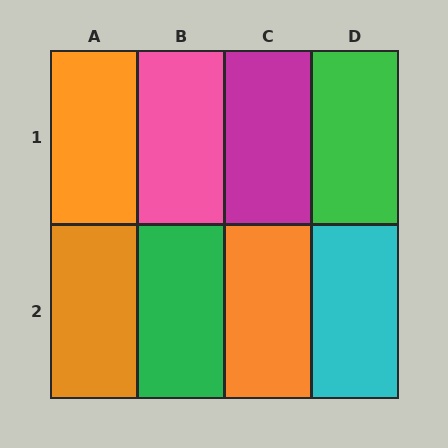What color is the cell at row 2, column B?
Green.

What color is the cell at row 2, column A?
Orange.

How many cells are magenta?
1 cell is magenta.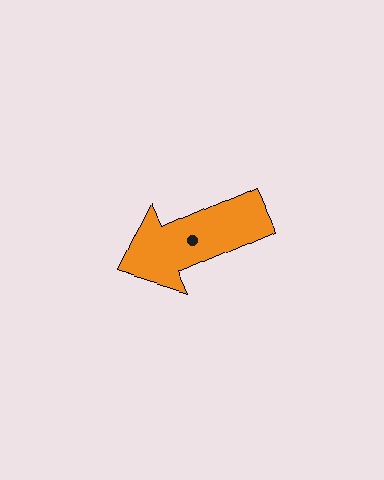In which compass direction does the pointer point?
Southwest.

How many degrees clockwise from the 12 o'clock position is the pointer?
Approximately 246 degrees.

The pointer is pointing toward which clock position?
Roughly 8 o'clock.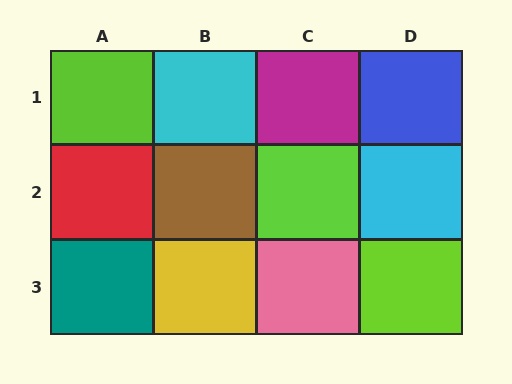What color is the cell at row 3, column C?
Pink.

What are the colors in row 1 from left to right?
Lime, cyan, magenta, blue.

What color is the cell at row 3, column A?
Teal.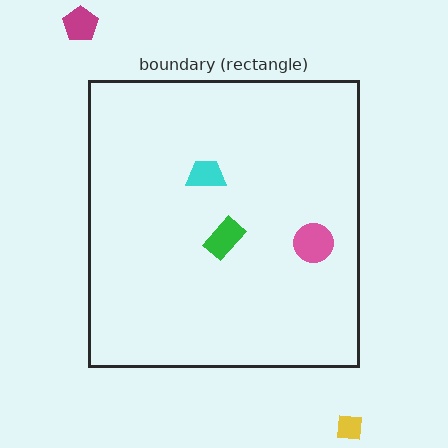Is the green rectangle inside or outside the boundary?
Inside.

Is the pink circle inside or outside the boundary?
Inside.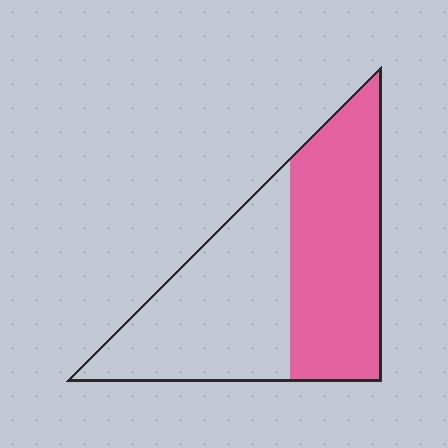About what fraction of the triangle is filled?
About one half (1/2).